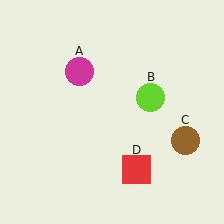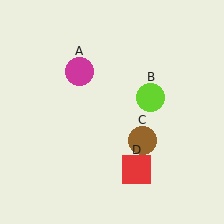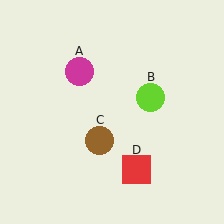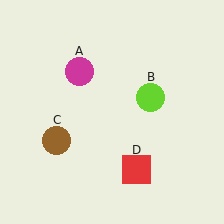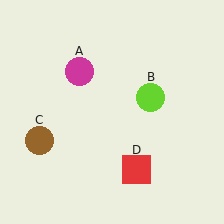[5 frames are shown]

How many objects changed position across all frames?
1 object changed position: brown circle (object C).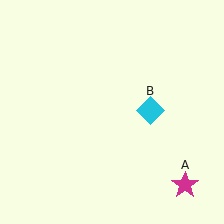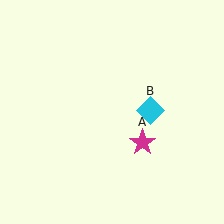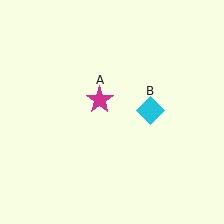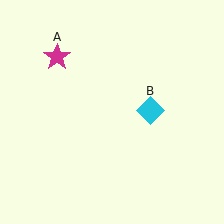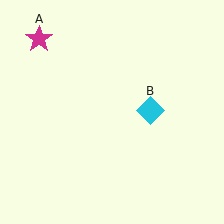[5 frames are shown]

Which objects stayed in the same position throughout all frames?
Cyan diamond (object B) remained stationary.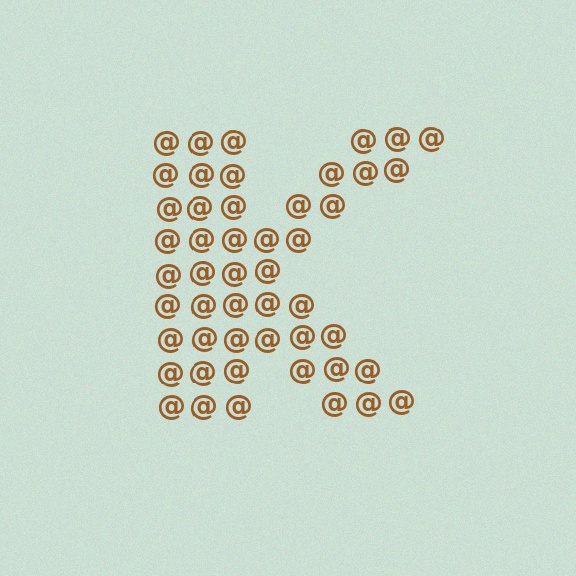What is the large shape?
The large shape is the letter K.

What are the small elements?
The small elements are at signs.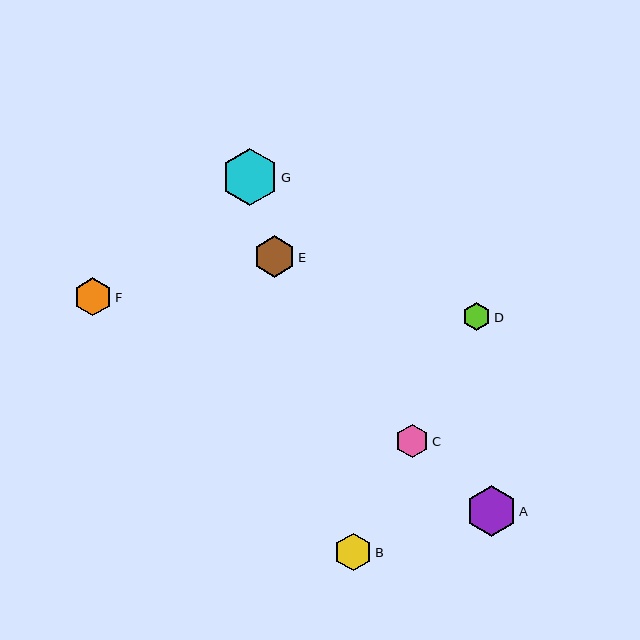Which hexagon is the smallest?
Hexagon D is the smallest with a size of approximately 28 pixels.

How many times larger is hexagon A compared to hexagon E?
Hexagon A is approximately 1.2 times the size of hexagon E.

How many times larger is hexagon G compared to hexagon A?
Hexagon G is approximately 1.1 times the size of hexagon A.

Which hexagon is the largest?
Hexagon G is the largest with a size of approximately 57 pixels.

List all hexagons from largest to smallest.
From largest to smallest: G, A, E, F, B, C, D.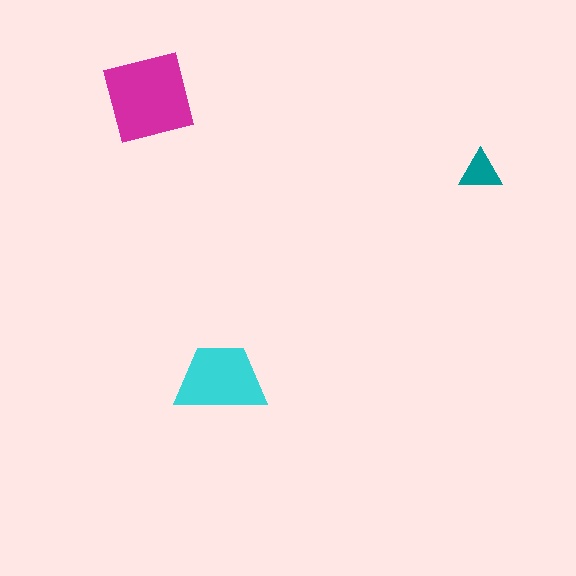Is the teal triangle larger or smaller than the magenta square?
Smaller.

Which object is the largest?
The magenta square.